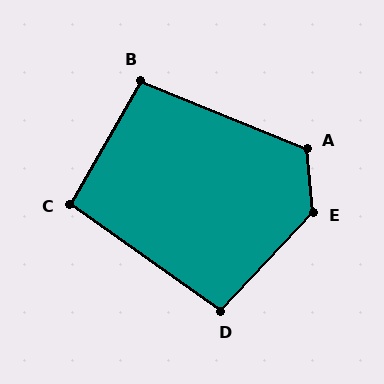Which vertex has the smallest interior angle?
C, at approximately 96 degrees.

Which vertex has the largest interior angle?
E, at approximately 131 degrees.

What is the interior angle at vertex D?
Approximately 98 degrees (obtuse).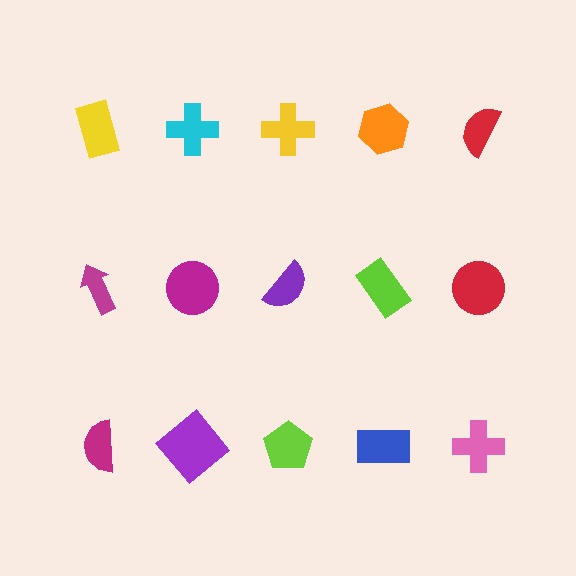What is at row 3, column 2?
A purple diamond.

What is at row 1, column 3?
A yellow cross.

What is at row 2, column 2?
A magenta circle.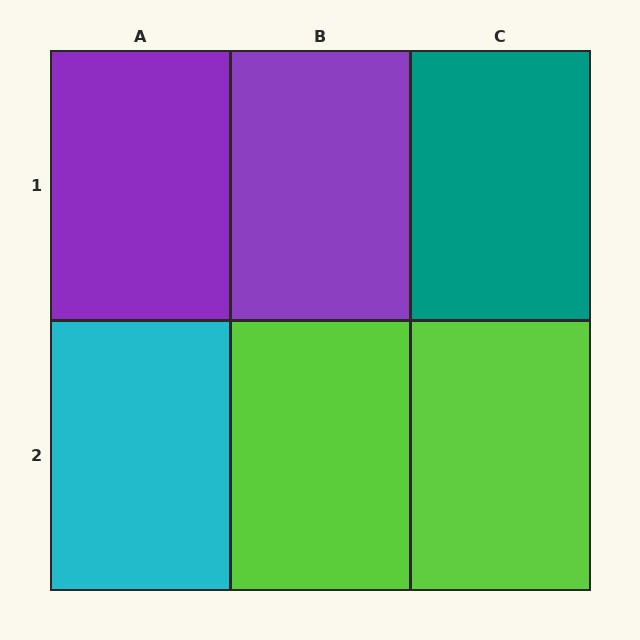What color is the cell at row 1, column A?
Purple.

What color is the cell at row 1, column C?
Teal.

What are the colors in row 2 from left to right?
Cyan, lime, lime.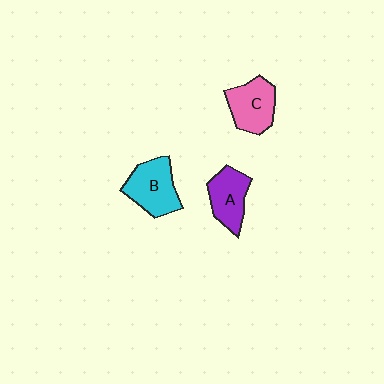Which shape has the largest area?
Shape B (cyan).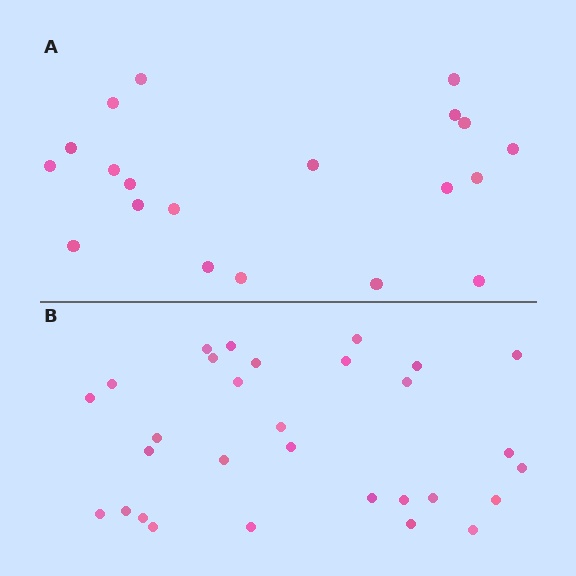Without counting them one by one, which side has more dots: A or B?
Region B (the bottom region) has more dots.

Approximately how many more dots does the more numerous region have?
Region B has roughly 10 or so more dots than region A.